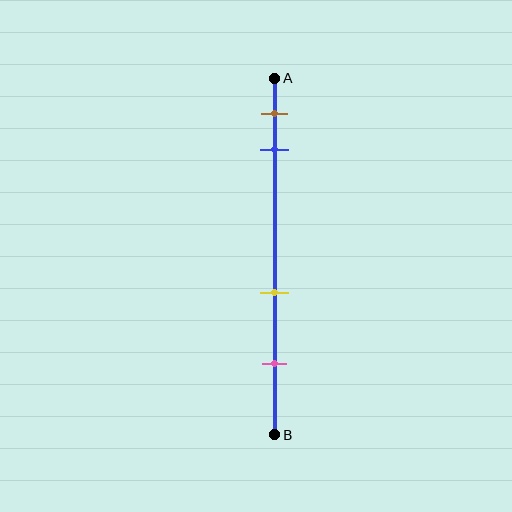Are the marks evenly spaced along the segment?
No, the marks are not evenly spaced.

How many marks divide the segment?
There are 4 marks dividing the segment.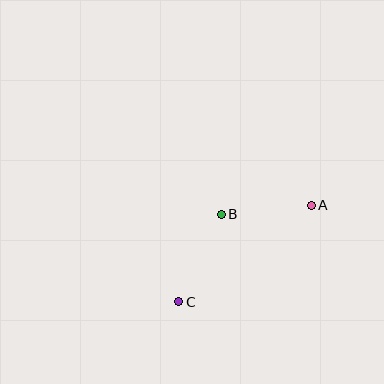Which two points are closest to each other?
Points A and B are closest to each other.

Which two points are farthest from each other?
Points A and C are farthest from each other.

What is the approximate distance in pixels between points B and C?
The distance between B and C is approximately 97 pixels.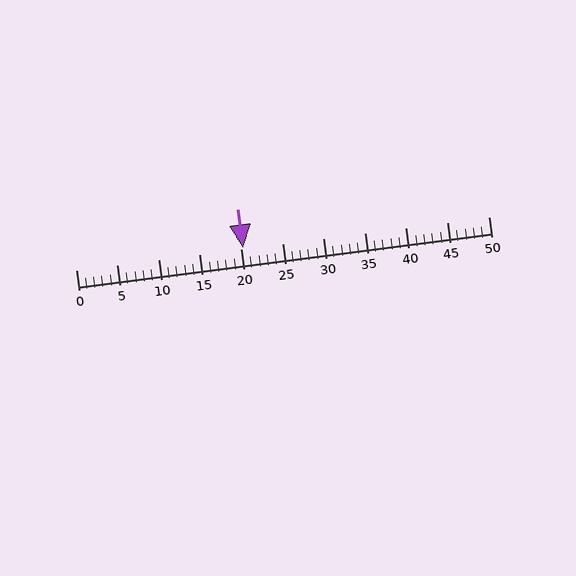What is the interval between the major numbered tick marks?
The major tick marks are spaced 5 units apart.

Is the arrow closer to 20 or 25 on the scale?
The arrow is closer to 20.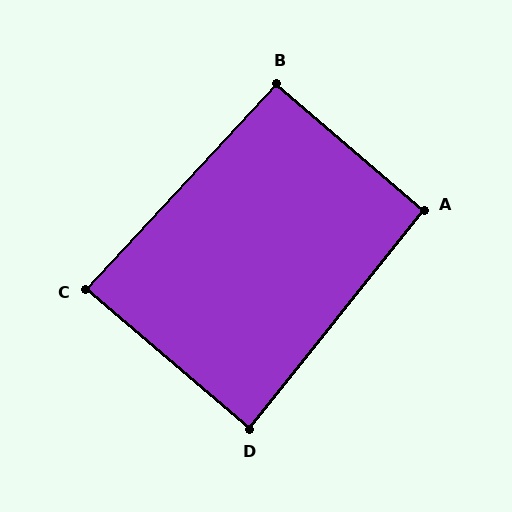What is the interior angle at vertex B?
Approximately 92 degrees (approximately right).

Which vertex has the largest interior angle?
A, at approximately 92 degrees.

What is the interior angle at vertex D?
Approximately 88 degrees (approximately right).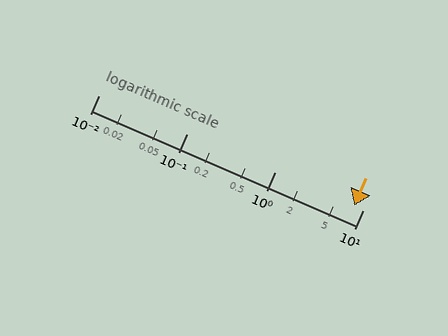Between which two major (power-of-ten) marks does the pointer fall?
The pointer is between 1 and 10.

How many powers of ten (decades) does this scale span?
The scale spans 3 decades, from 0.01 to 10.